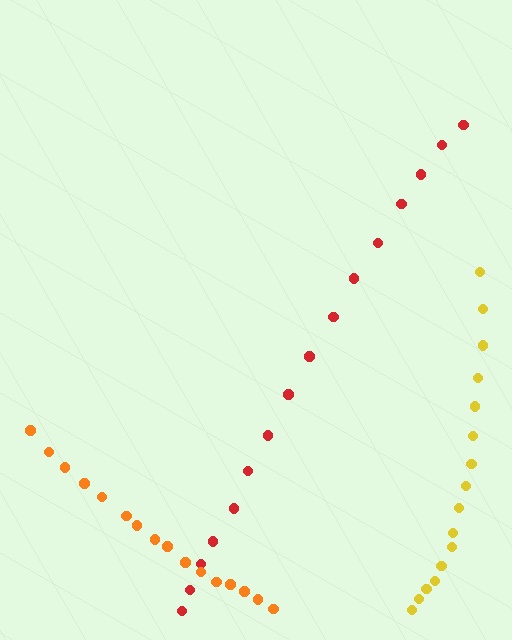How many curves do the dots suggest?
There are 3 distinct paths.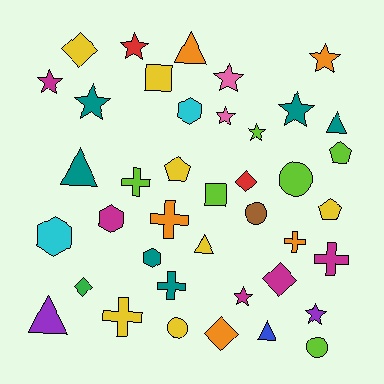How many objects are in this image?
There are 40 objects.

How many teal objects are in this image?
There are 6 teal objects.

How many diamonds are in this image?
There are 5 diamonds.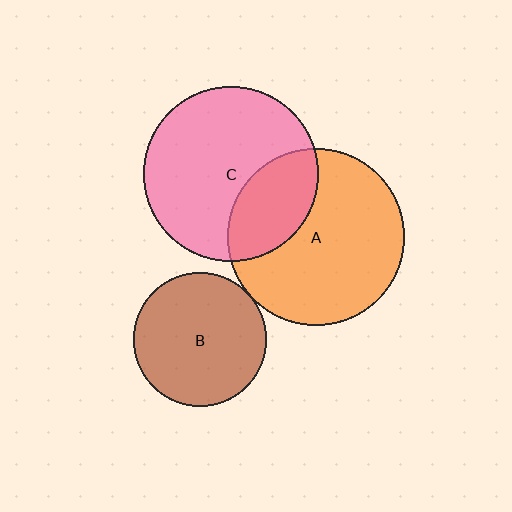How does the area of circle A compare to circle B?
Approximately 1.8 times.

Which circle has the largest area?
Circle A (orange).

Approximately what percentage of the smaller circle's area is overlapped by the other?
Approximately 30%.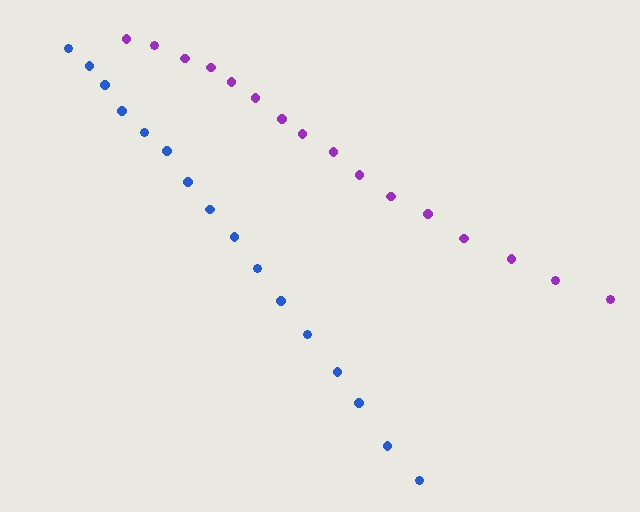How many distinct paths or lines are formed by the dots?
There are 2 distinct paths.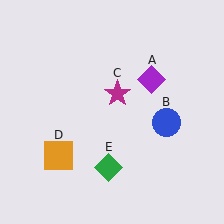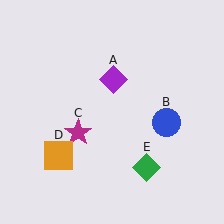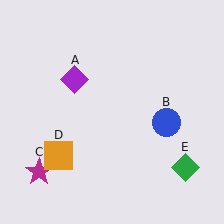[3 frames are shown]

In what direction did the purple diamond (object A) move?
The purple diamond (object A) moved left.